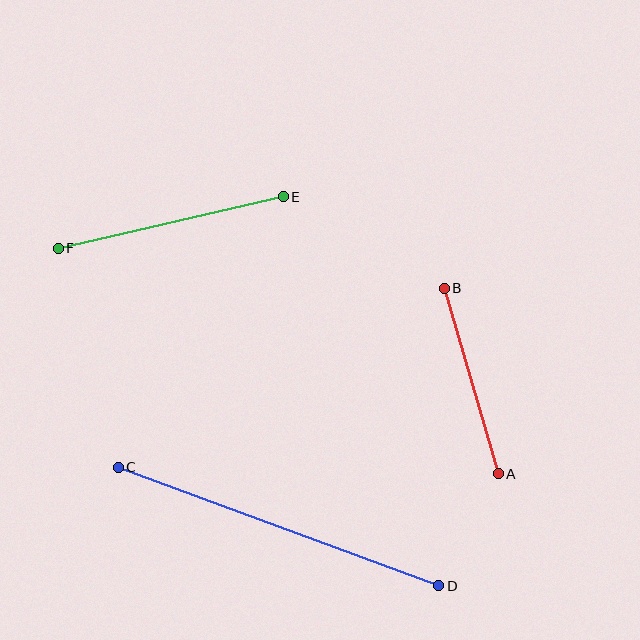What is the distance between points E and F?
The distance is approximately 231 pixels.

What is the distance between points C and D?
The distance is approximately 342 pixels.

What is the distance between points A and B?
The distance is approximately 193 pixels.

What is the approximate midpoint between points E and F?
The midpoint is at approximately (171, 223) pixels.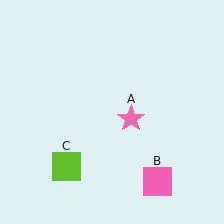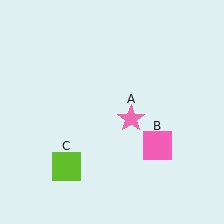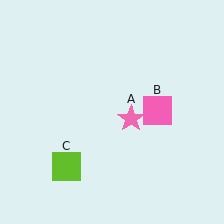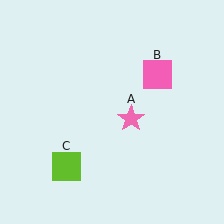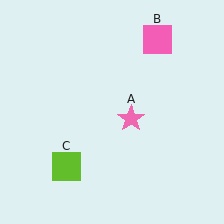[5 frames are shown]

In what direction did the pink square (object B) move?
The pink square (object B) moved up.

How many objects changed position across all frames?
1 object changed position: pink square (object B).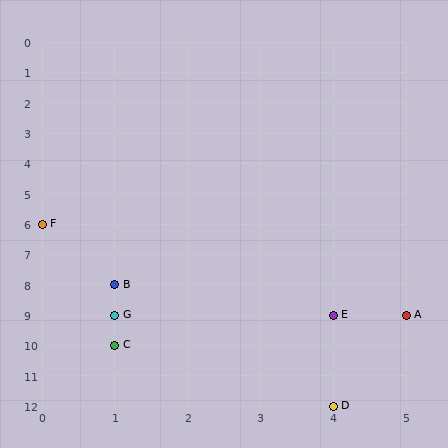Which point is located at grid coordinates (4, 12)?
Point D is at (4, 12).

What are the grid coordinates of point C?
Point C is at grid coordinates (1, 10).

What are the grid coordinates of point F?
Point F is at grid coordinates (0, 6).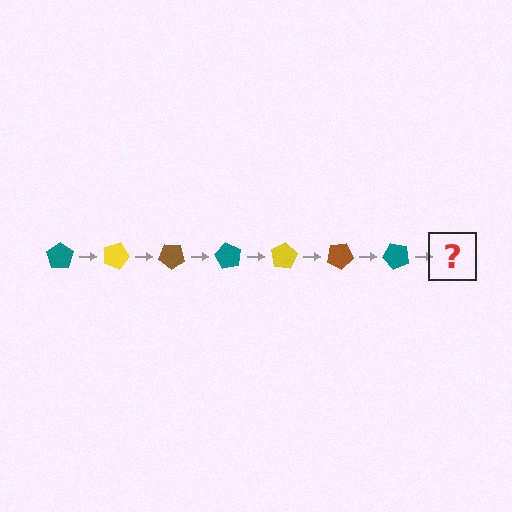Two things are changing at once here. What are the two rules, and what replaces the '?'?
The two rules are that it rotates 20 degrees each step and the color cycles through teal, yellow, and brown. The '?' should be a yellow pentagon, rotated 140 degrees from the start.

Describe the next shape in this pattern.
It should be a yellow pentagon, rotated 140 degrees from the start.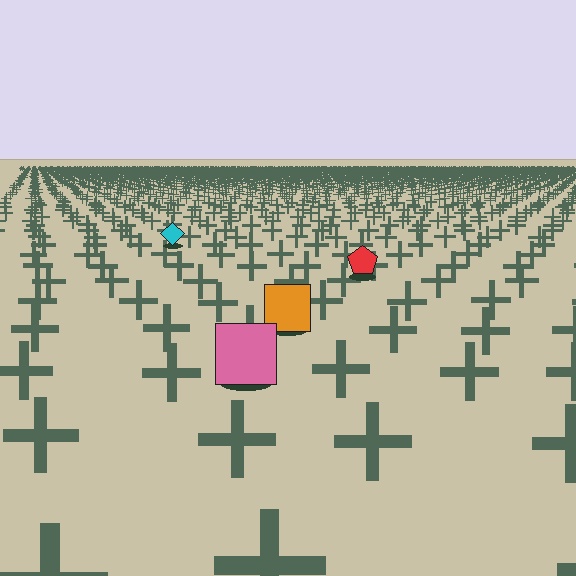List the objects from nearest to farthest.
From nearest to farthest: the pink square, the orange square, the red pentagon, the cyan diamond.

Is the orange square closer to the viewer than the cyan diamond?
Yes. The orange square is closer — you can tell from the texture gradient: the ground texture is coarser near it.